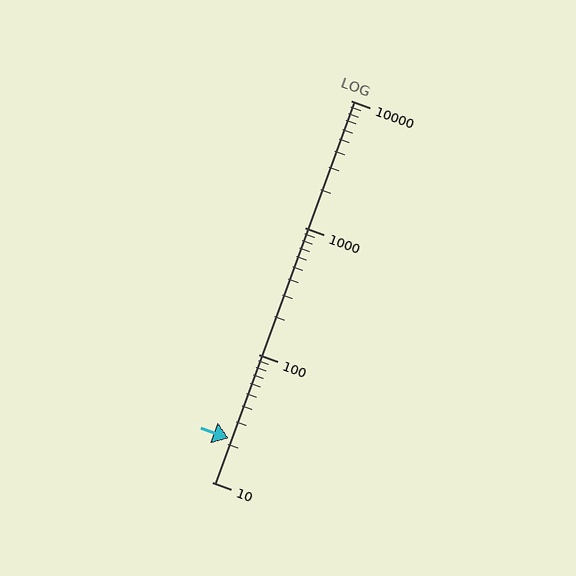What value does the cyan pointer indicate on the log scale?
The pointer indicates approximately 22.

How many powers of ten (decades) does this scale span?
The scale spans 3 decades, from 10 to 10000.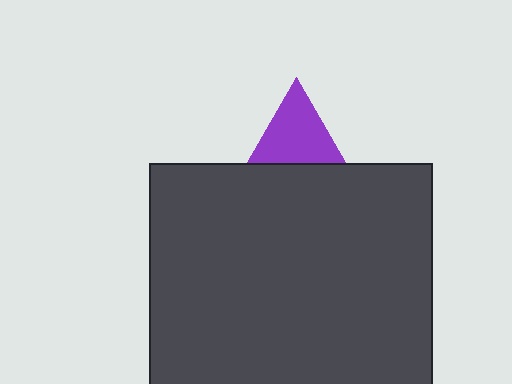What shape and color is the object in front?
The object in front is a dark gray rectangle.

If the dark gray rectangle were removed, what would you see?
You would see the complete purple triangle.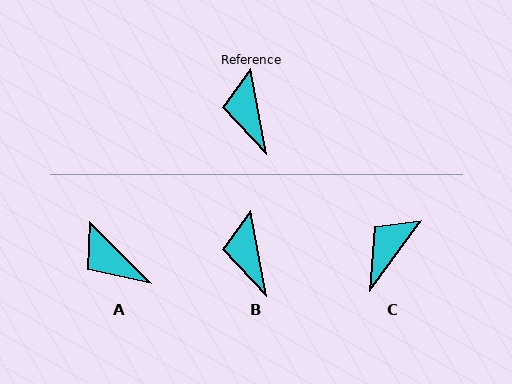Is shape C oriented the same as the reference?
No, it is off by about 47 degrees.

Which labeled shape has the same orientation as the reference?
B.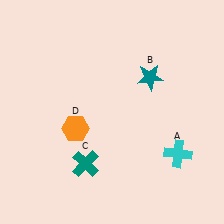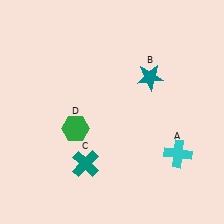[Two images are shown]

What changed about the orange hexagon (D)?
In Image 1, D is orange. In Image 2, it changed to green.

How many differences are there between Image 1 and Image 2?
There is 1 difference between the two images.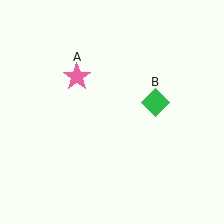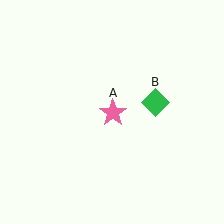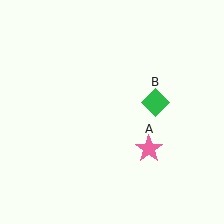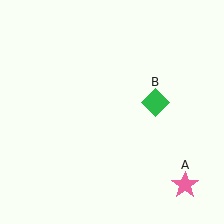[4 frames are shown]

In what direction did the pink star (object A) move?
The pink star (object A) moved down and to the right.